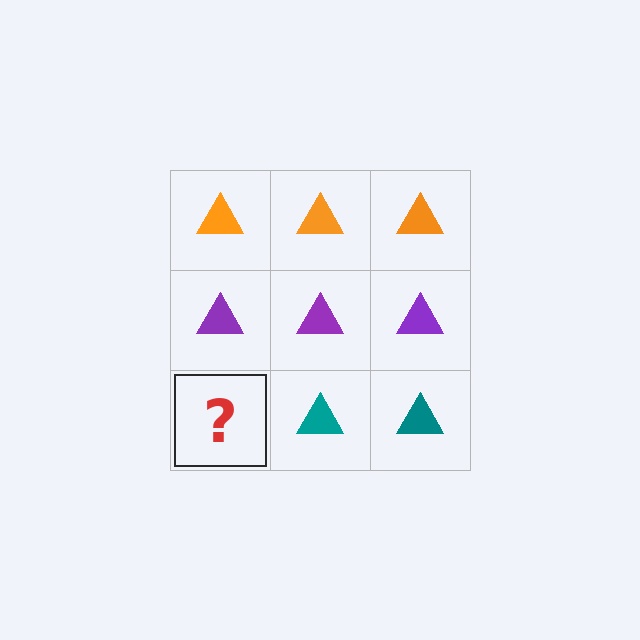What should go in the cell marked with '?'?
The missing cell should contain a teal triangle.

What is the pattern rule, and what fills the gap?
The rule is that each row has a consistent color. The gap should be filled with a teal triangle.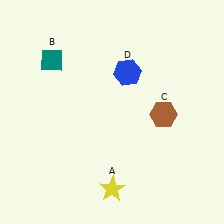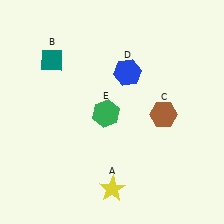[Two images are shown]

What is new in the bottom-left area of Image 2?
A green hexagon (E) was added in the bottom-left area of Image 2.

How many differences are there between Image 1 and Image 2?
There is 1 difference between the two images.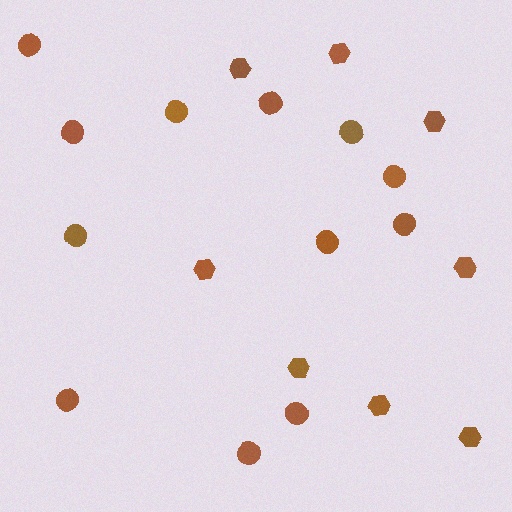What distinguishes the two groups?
There are 2 groups: one group of hexagons (8) and one group of circles (12).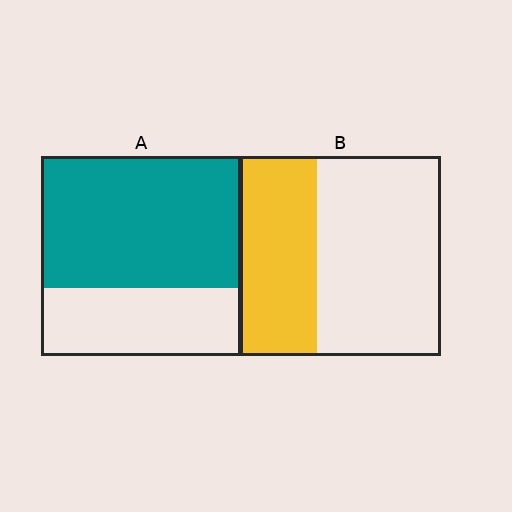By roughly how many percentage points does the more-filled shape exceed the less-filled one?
By roughly 30 percentage points (A over B).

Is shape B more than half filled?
No.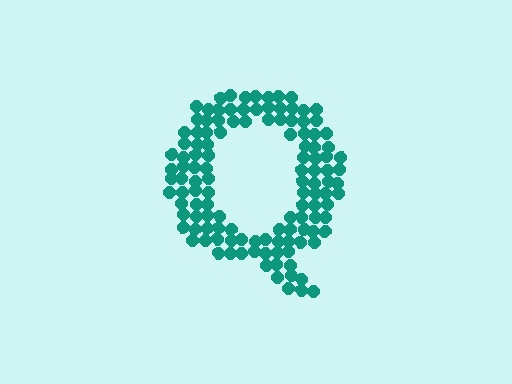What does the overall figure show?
The overall figure shows the letter Q.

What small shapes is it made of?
It is made of small circles.